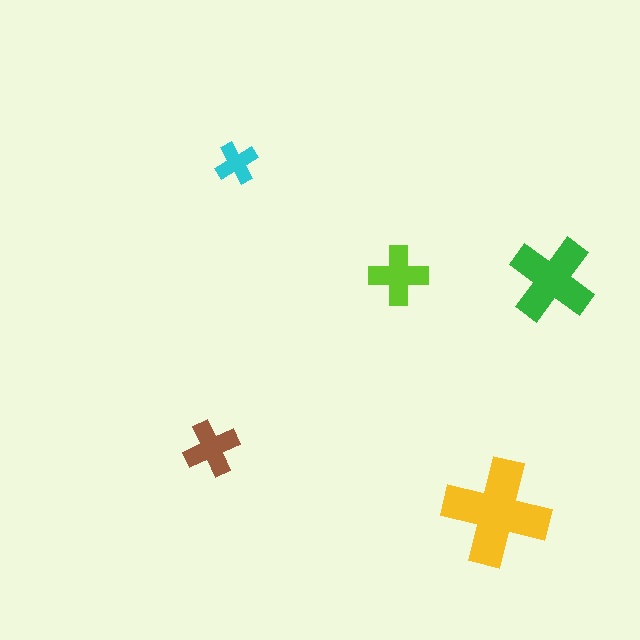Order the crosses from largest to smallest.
the yellow one, the green one, the lime one, the brown one, the cyan one.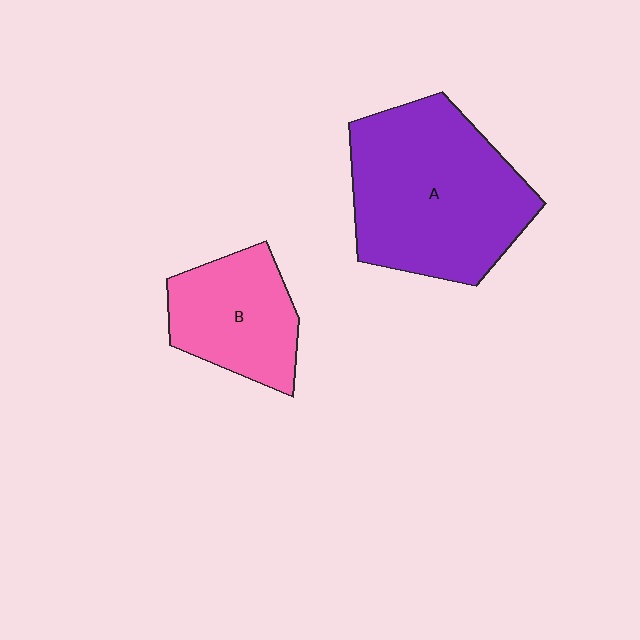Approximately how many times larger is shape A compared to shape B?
Approximately 1.9 times.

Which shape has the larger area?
Shape A (purple).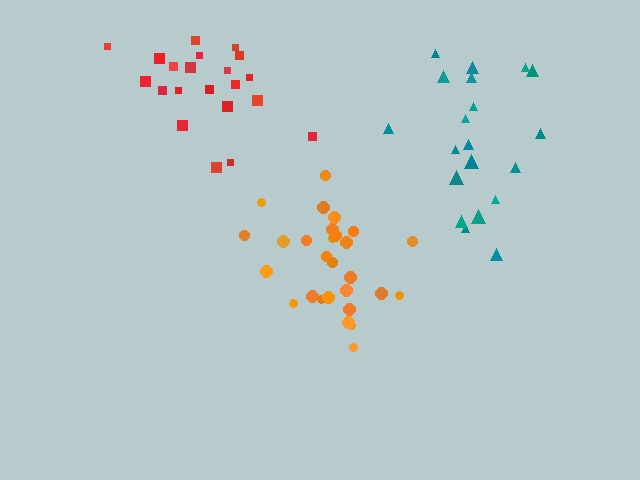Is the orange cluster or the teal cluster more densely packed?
Orange.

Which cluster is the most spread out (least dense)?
Teal.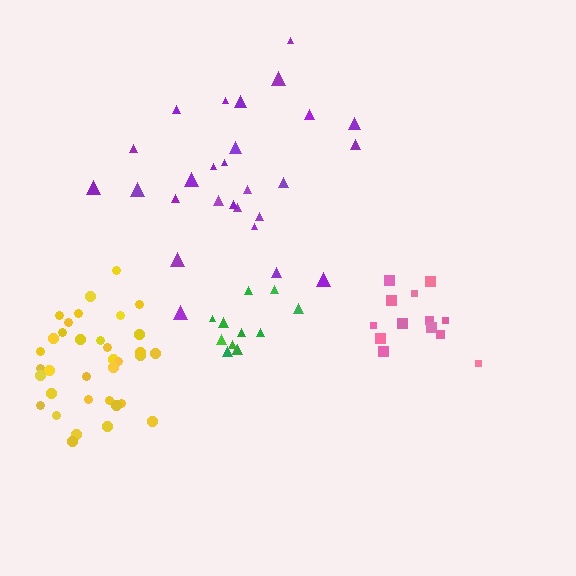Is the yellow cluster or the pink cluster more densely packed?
Yellow.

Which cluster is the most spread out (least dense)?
Purple.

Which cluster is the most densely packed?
Yellow.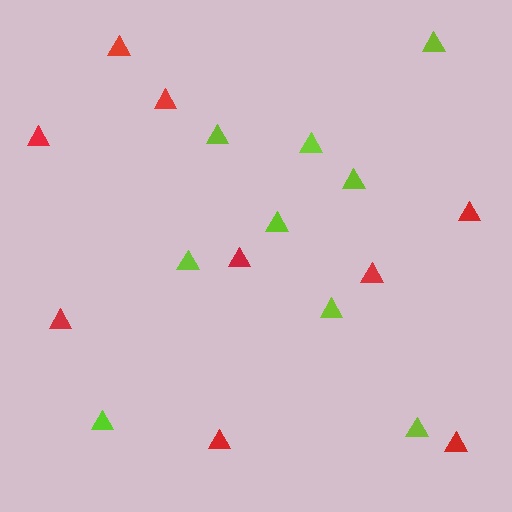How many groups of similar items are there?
There are 2 groups: one group of lime triangles (9) and one group of red triangles (9).